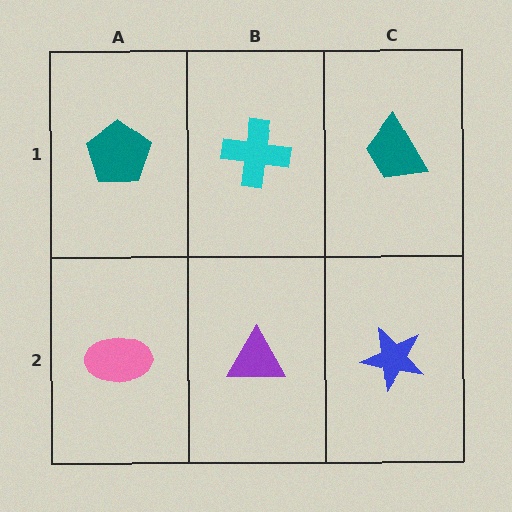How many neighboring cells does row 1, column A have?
2.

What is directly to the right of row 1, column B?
A teal trapezoid.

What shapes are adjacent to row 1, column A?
A pink ellipse (row 2, column A), a cyan cross (row 1, column B).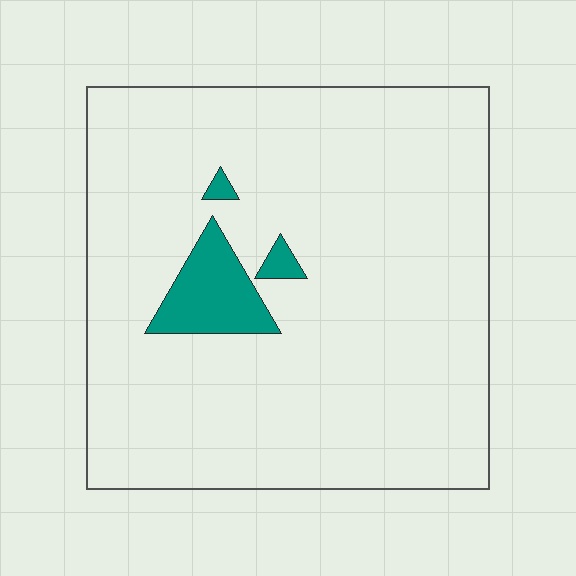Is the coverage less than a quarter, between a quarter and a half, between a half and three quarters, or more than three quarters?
Less than a quarter.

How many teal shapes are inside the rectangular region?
3.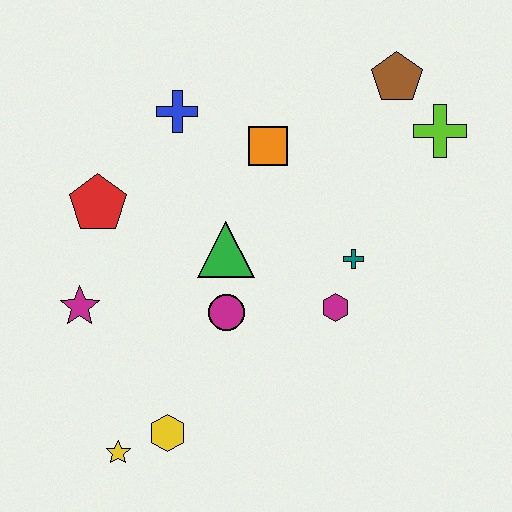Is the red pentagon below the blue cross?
Yes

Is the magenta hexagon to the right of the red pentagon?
Yes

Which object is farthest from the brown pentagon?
The yellow star is farthest from the brown pentagon.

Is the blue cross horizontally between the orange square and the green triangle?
No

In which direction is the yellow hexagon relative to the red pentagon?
The yellow hexagon is below the red pentagon.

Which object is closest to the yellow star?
The yellow hexagon is closest to the yellow star.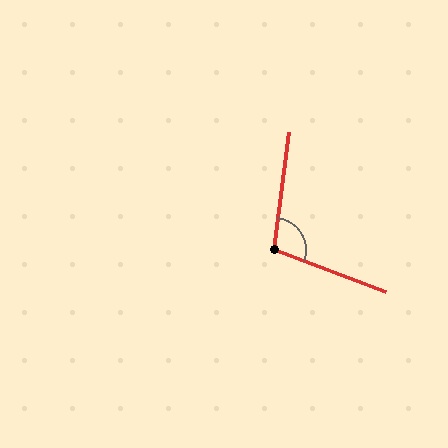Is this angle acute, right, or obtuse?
It is obtuse.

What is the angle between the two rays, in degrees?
Approximately 103 degrees.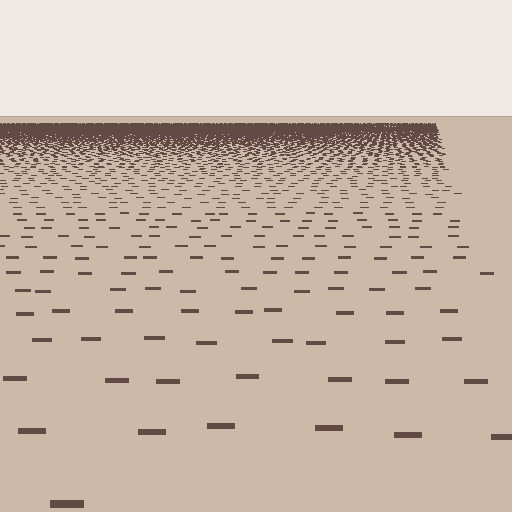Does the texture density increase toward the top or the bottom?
Density increases toward the top.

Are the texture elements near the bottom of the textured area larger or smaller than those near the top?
Larger. Near the bottom, elements are closer to the viewer and appear at a bigger on-screen size.